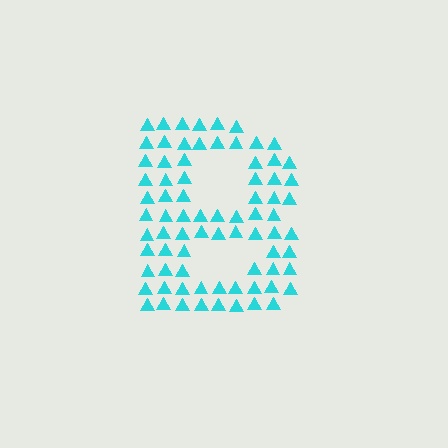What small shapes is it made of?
It is made of small triangles.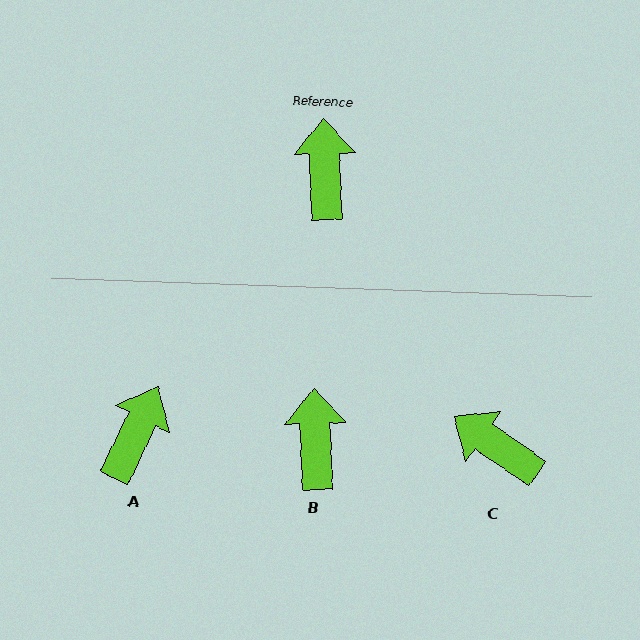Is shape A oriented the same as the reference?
No, it is off by about 28 degrees.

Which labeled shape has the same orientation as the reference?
B.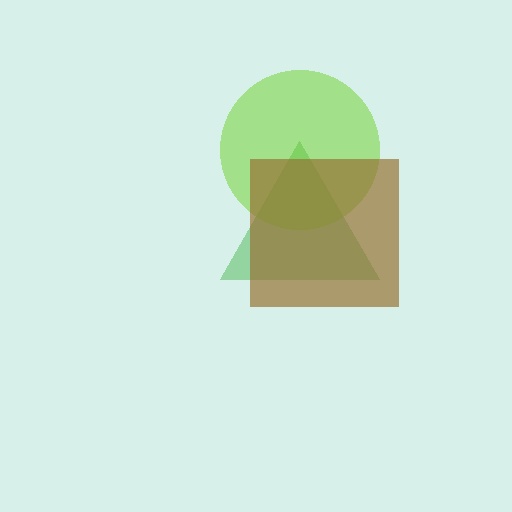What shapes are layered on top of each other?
The layered shapes are: a green triangle, a lime circle, a brown square.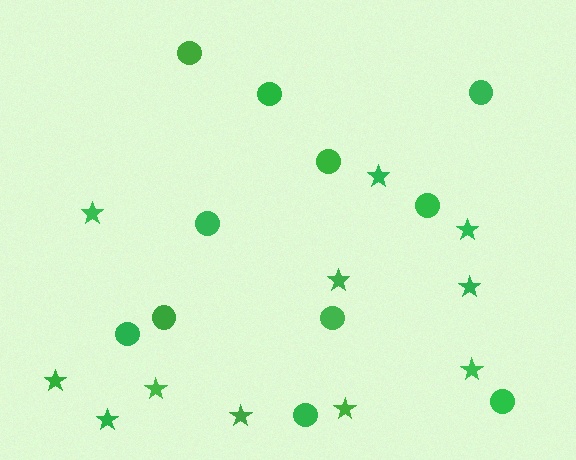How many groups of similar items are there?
There are 2 groups: one group of stars (11) and one group of circles (11).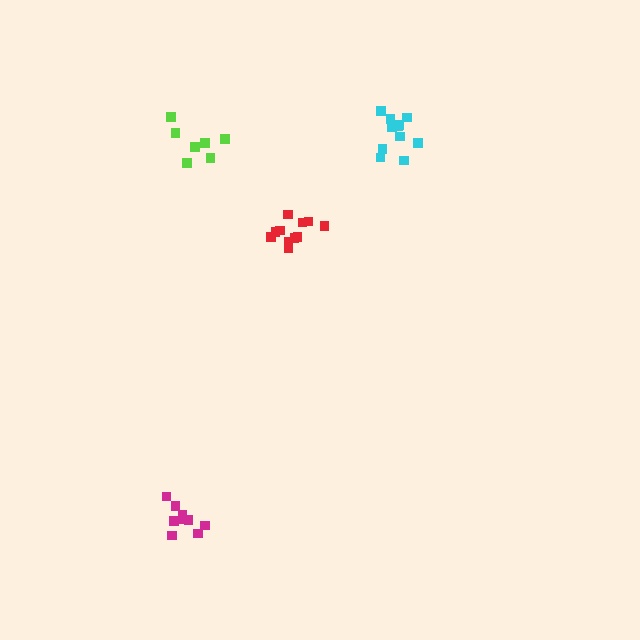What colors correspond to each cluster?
The clusters are colored: lime, red, cyan, magenta.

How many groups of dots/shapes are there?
There are 4 groups.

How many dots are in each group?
Group 1: 7 dots, Group 2: 11 dots, Group 3: 11 dots, Group 4: 9 dots (38 total).